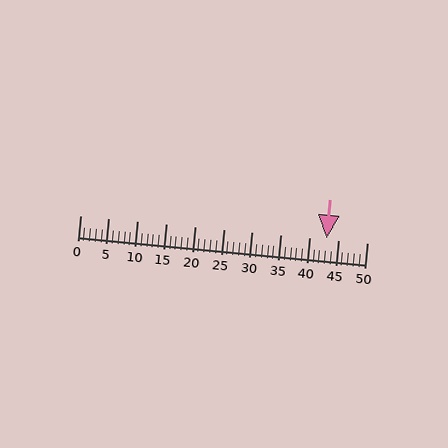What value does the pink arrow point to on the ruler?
The pink arrow points to approximately 43.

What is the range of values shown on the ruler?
The ruler shows values from 0 to 50.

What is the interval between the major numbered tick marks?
The major tick marks are spaced 5 units apart.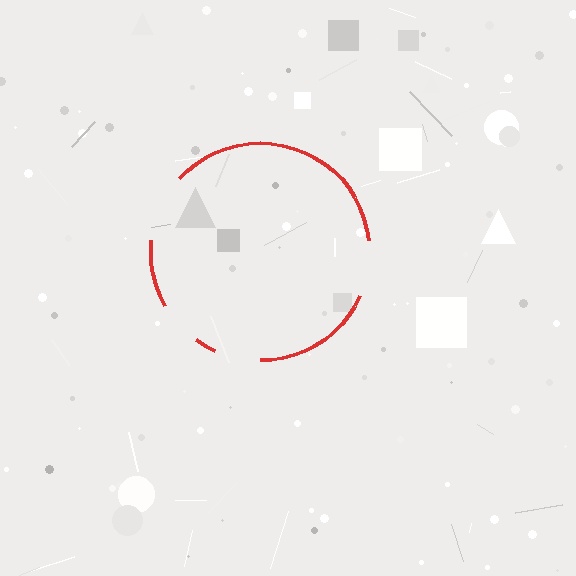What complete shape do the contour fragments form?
The contour fragments form a circle.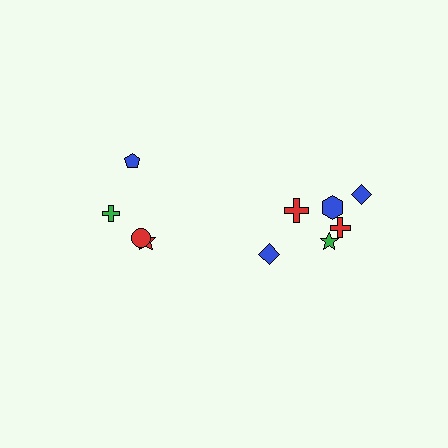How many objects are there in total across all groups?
There are 10 objects.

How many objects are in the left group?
There are 4 objects.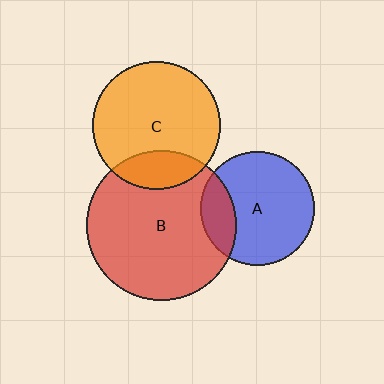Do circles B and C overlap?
Yes.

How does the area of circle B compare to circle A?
Approximately 1.7 times.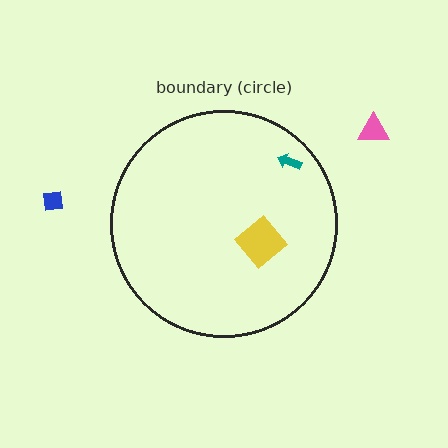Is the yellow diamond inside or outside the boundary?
Inside.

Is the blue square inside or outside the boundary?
Outside.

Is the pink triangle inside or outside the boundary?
Outside.